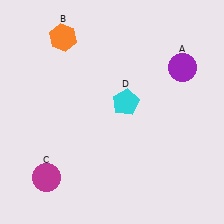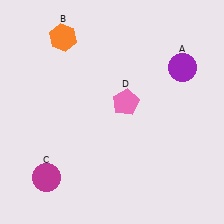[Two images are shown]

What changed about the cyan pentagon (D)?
In Image 1, D is cyan. In Image 2, it changed to pink.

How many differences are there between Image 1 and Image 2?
There is 1 difference between the two images.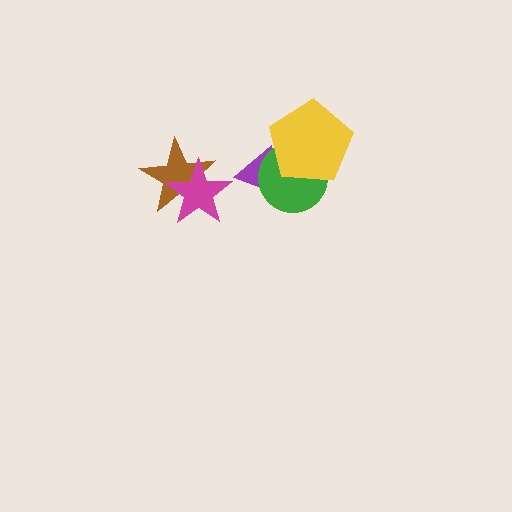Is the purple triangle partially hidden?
Yes, it is partially covered by another shape.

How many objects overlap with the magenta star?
1 object overlaps with the magenta star.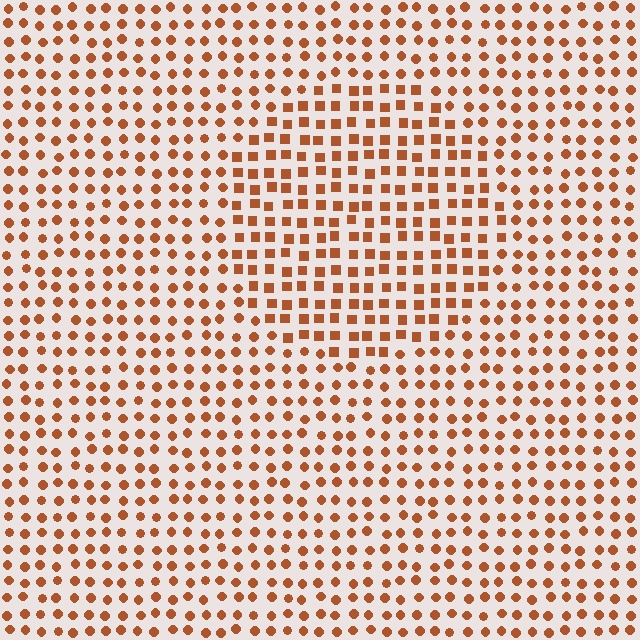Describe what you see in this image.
The image is filled with small brown elements arranged in a uniform grid. A circle-shaped region contains squares, while the surrounding area contains circles. The boundary is defined purely by the change in element shape.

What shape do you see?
I see a circle.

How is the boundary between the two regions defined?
The boundary is defined by a change in element shape: squares inside vs. circles outside. All elements share the same color and spacing.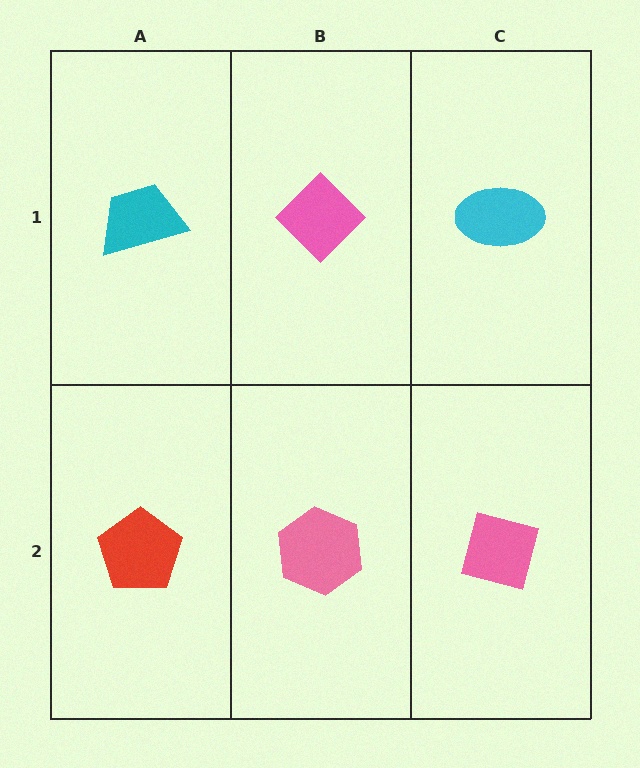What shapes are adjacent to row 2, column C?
A cyan ellipse (row 1, column C), a pink hexagon (row 2, column B).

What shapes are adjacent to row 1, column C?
A pink square (row 2, column C), a pink diamond (row 1, column B).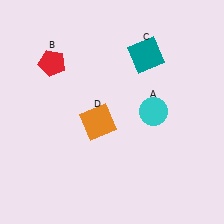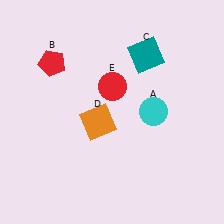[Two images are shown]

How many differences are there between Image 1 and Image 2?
There is 1 difference between the two images.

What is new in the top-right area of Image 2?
A red circle (E) was added in the top-right area of Image 2.